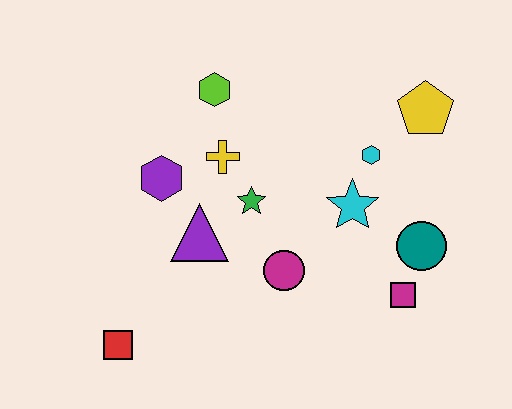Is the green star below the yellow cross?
Yes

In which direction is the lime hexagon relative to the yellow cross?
The lime hexagon is above the yellow cross.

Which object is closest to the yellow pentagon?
The cyan hexagon is closest to the yellow pentagon.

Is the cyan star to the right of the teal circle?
No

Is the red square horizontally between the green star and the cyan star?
No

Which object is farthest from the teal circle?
The red square is farthest from the teal circle.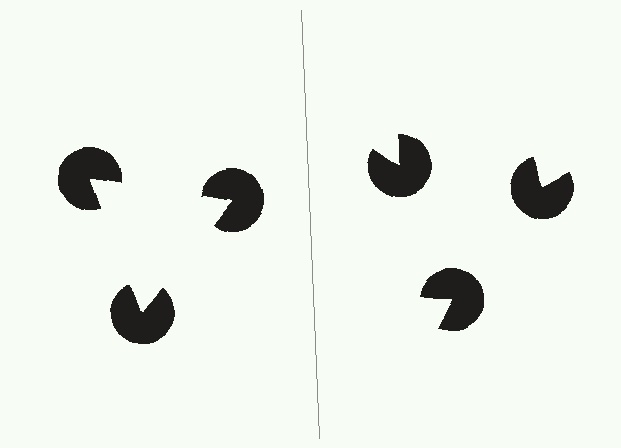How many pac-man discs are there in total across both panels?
6 — 3 on each side.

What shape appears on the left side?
An illusory triangle.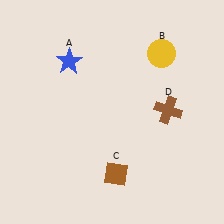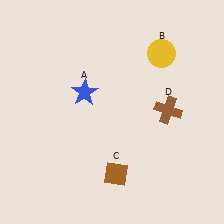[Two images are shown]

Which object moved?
The blue star (A) moved down.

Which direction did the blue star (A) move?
The blue star (A) moved down.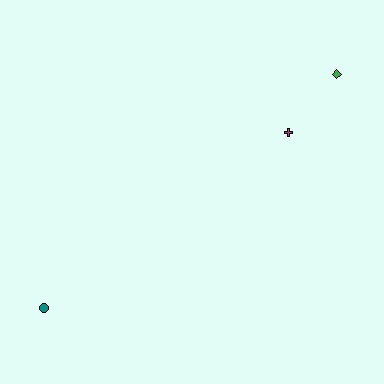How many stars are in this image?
There are no stars.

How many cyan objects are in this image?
There are no cyan objects.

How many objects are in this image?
There are 3 objects.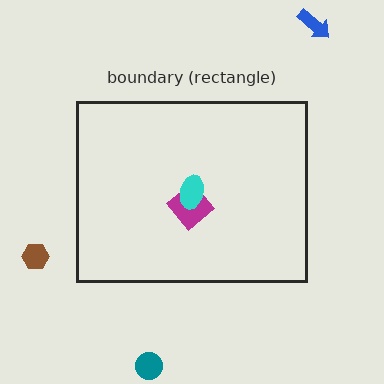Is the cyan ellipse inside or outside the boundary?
Inside.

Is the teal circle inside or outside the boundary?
Outside.